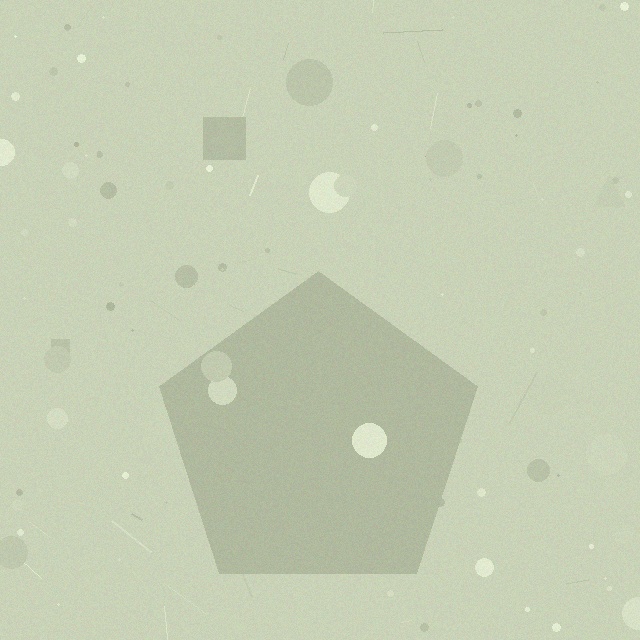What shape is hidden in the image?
A pentagon is hidden in the image.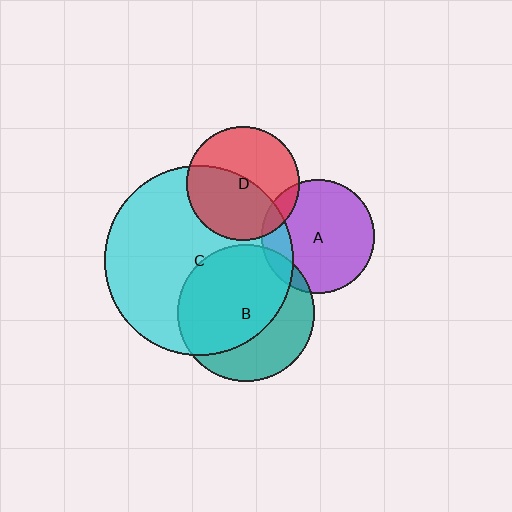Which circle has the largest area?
Circle C (cyan).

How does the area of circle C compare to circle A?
Approximately 2.8 times.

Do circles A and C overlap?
Yes.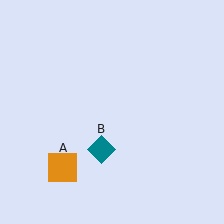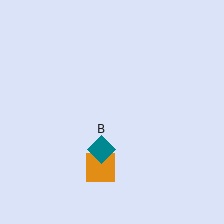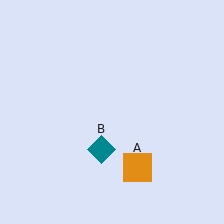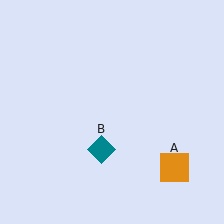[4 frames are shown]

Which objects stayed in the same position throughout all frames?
Teal diamond (object B) remained stationary.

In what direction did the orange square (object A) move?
The orange square (object A) moved right.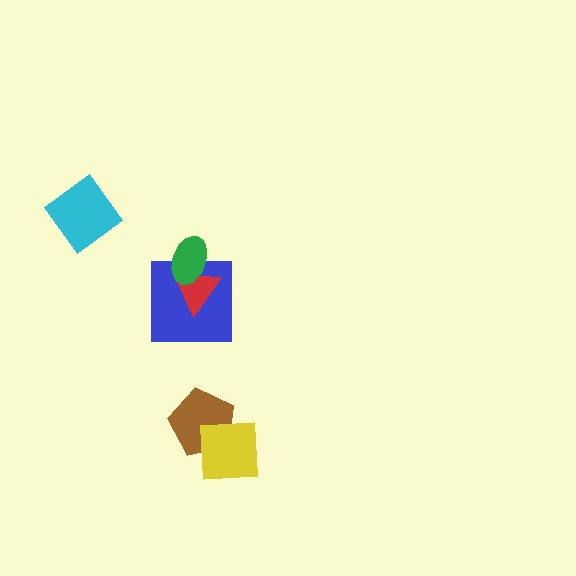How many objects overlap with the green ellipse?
2 objects overlap with the green ellipse.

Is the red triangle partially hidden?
Yes, it is partially covered by another shape.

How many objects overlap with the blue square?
2 objects overlap with the blue square.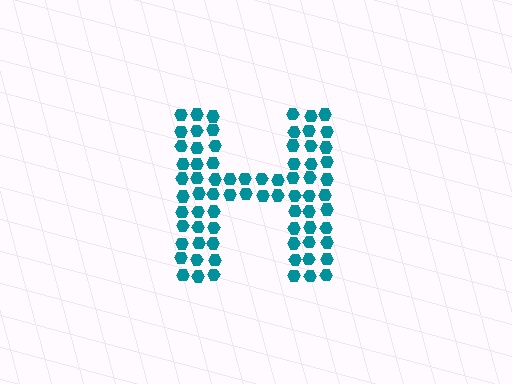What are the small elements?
The small elements are hexagons.